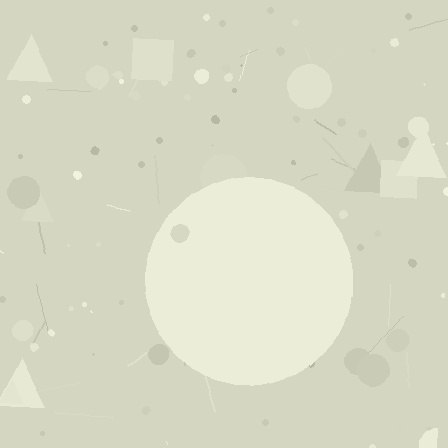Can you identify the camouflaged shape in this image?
The camouflaged shape is a circle.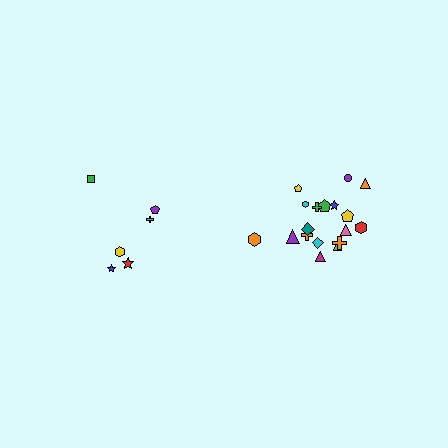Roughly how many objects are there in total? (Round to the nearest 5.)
Roughly 25 objects in total.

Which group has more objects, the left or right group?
The right group.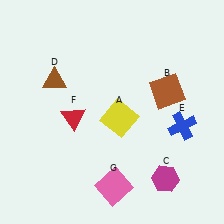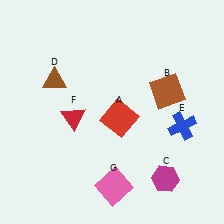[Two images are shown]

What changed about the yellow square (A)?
In Image 1, A is yellow. In Image 2, it changed to red.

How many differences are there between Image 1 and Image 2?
There is 1 difference between the two images.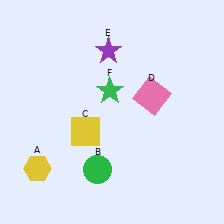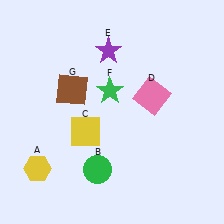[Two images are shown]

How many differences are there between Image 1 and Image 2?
There is 1 difference between the two images.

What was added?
A brown square (G) was added in Image 2.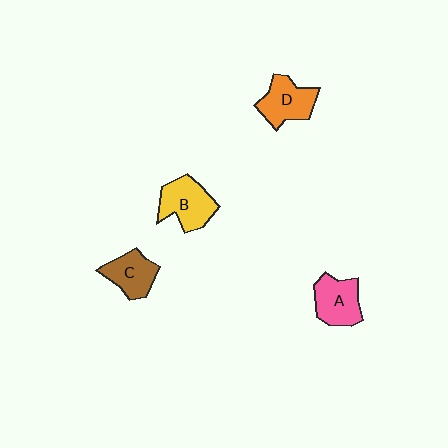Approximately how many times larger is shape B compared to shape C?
Approximately 1.2 times.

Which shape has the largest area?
Shape B (yellow).